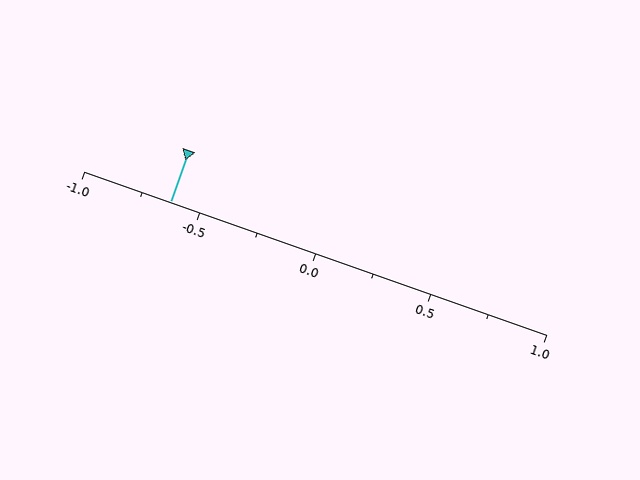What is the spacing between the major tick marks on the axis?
The major ticks are spaced 0.5 apart.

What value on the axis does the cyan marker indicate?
The marker indicates approximately -0.62.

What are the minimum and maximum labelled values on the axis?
The axis runs from -1.0 to 1.0.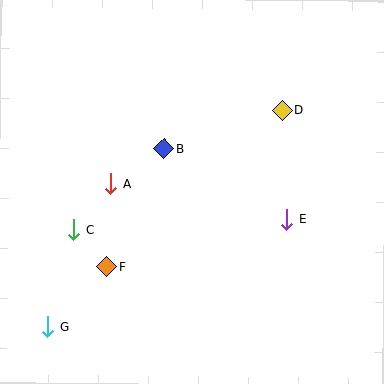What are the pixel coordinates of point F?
Point F is at (107, 267).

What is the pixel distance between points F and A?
The distance between F and A is 83 pixels.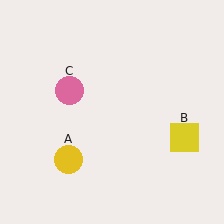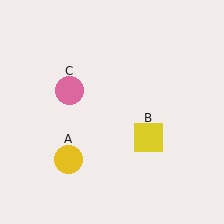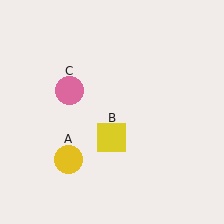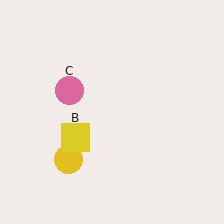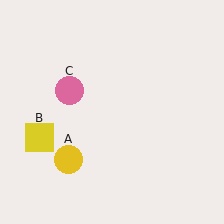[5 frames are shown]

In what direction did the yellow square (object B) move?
The yellow square (object B) moved left.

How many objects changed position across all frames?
1 object changed position: yellow square (object B).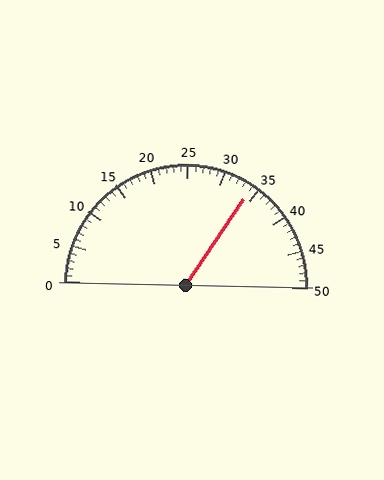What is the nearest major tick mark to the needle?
The nearest major tick mark is 35.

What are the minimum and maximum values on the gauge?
The gauge ranges from 0 to 50.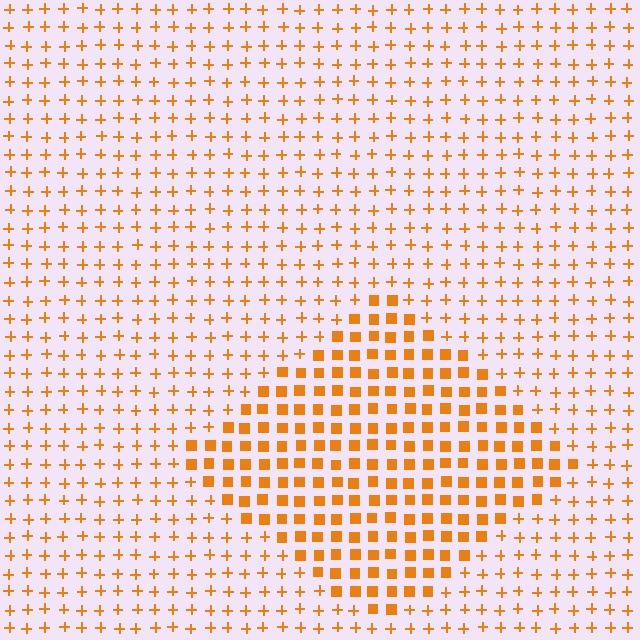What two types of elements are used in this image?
The image uses squares inside the diamond region and plus signs outside it.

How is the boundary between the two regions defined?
The boundary is defined by a change in element shape: squares inside vs. plus signs outside. All elements share the same color and spacing.